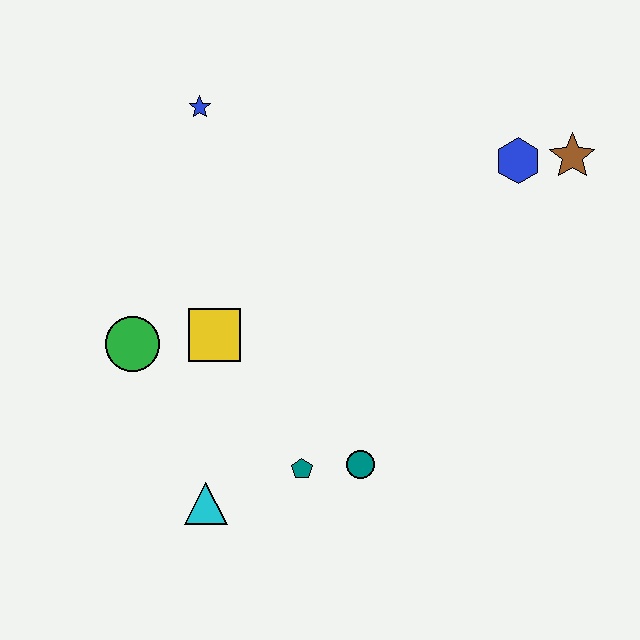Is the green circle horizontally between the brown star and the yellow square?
No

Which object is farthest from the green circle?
The brown star is farthest from the green circle.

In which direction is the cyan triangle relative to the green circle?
The cyan triangle is below the green circle.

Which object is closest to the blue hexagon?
The brown star is closest to the blue hexagon.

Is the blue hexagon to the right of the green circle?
Yes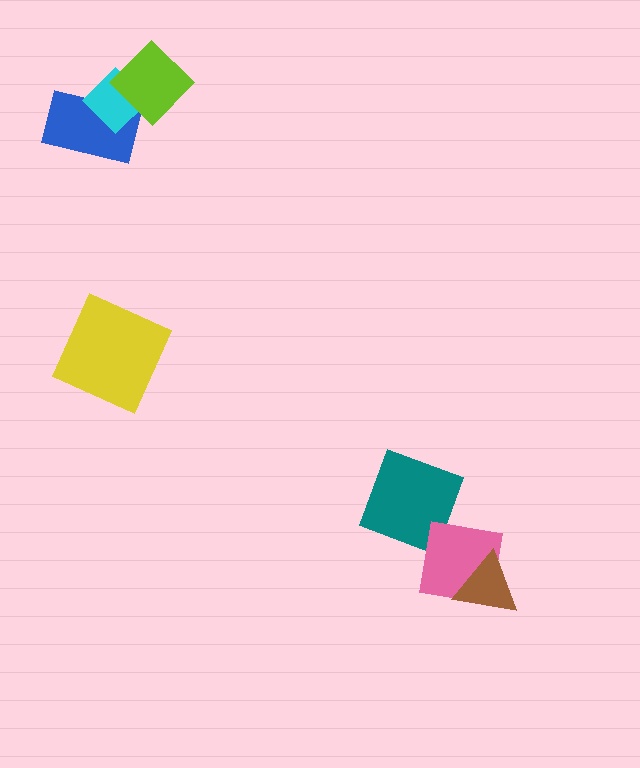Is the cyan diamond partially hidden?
Yes, it is partially covered by another shape.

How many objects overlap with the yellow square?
0 objects overlap with the yellow square.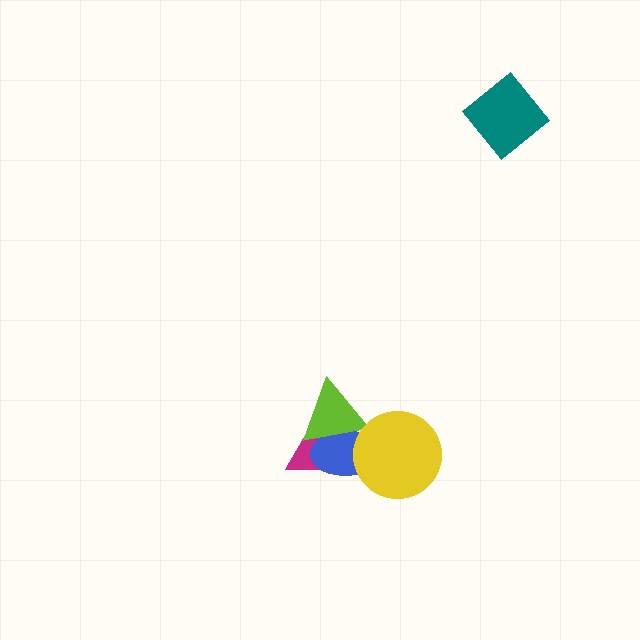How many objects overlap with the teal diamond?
0 objects overlap with the teal diamond.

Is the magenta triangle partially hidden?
Yes, it is partially covered by another shape.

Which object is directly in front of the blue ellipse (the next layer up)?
The lime triangle is directly in front of the blue ellipse.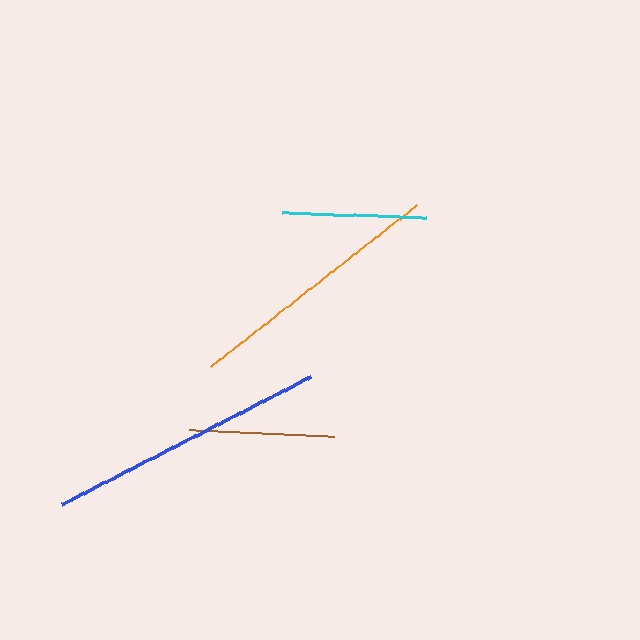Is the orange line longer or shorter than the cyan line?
The orange line is longer than the cyan line.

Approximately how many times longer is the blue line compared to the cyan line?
The blue line is approximately 1.9 times the length of the cyan line.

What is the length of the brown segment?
The brown segment is approximately 145 pixels long.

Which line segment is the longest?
The blue line is the longest at approximately 280 pixels.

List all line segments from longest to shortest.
From longest to shortest: blue, orange, brown, cyan.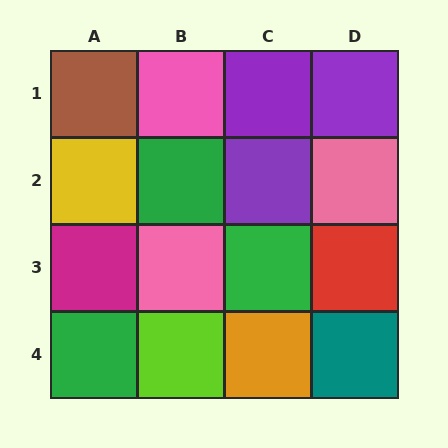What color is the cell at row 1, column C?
Purple.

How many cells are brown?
1 cell is brown.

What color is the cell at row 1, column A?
Brown.